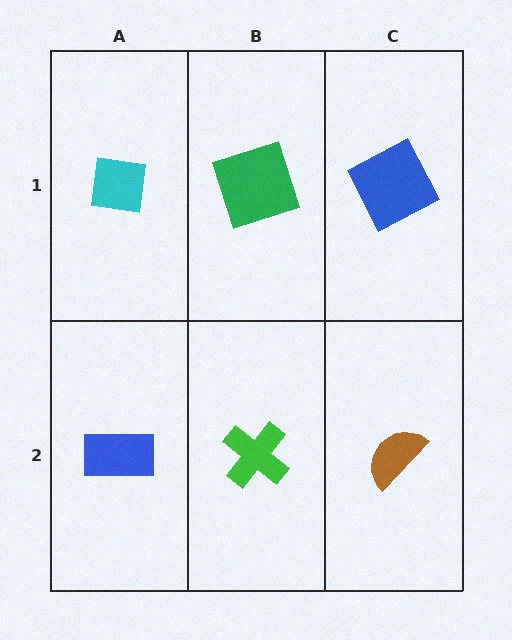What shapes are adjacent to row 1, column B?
A green cross (row 2, column B), a cyan square (row 1, column A), a blue square (row 1, column C).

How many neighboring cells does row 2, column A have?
2.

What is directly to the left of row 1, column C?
A green square.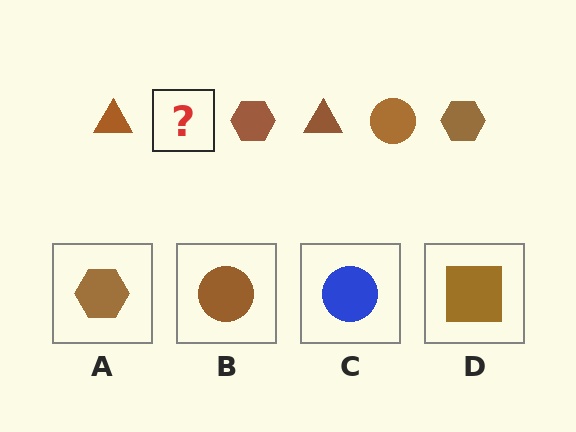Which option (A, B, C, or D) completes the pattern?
B.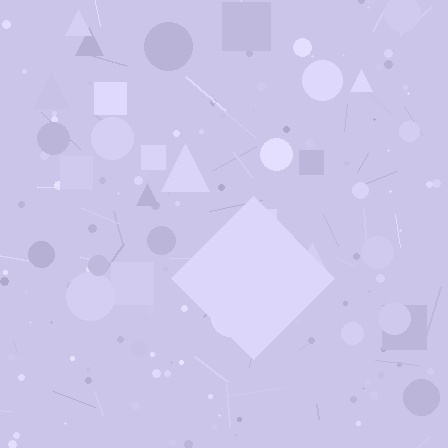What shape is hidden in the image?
A diamond is hidden in the image.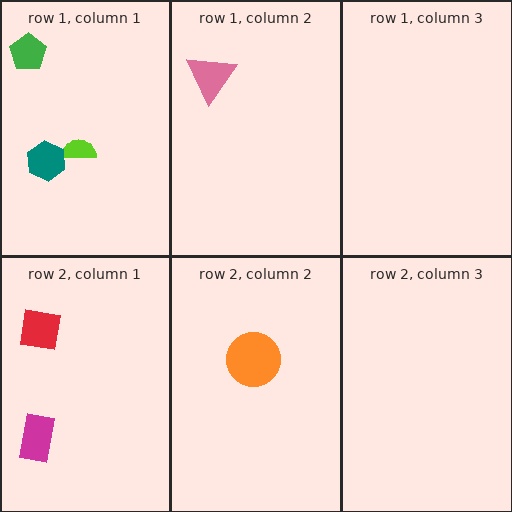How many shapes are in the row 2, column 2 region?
1.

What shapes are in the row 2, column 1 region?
The magenta rectangle, the red square.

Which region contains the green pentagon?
The row 1, column 1 region.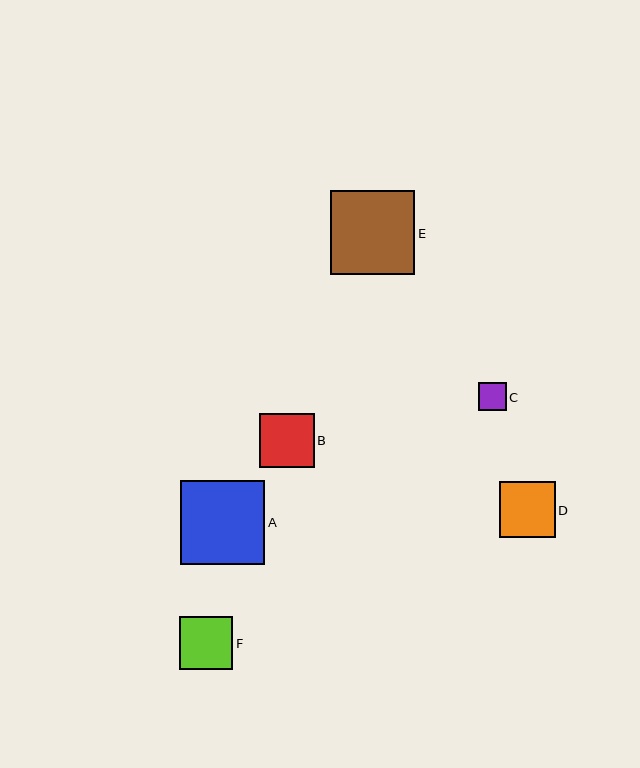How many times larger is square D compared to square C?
Square D is approximately 2.0 times the size of square C.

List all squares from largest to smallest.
From largest to smallest: E, A, D, B, F, C.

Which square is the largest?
Square E is the largest with a size of approximately 85 pixels.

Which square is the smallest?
Square C is the smallest with a size of approximately 28 pixels.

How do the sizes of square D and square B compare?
Square D and square B are approximately the same size.